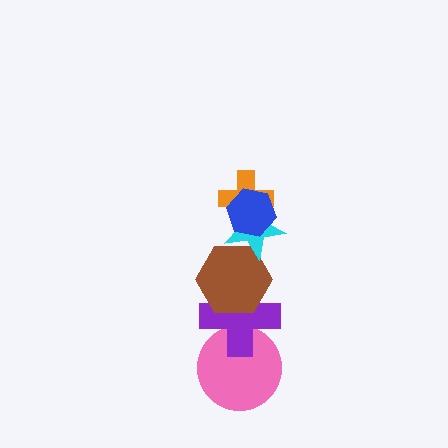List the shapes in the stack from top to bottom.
From top to bottom: the blue hexagon, the orange cross, the cyan star, the brown hexagon, the purple cross, the pink circle.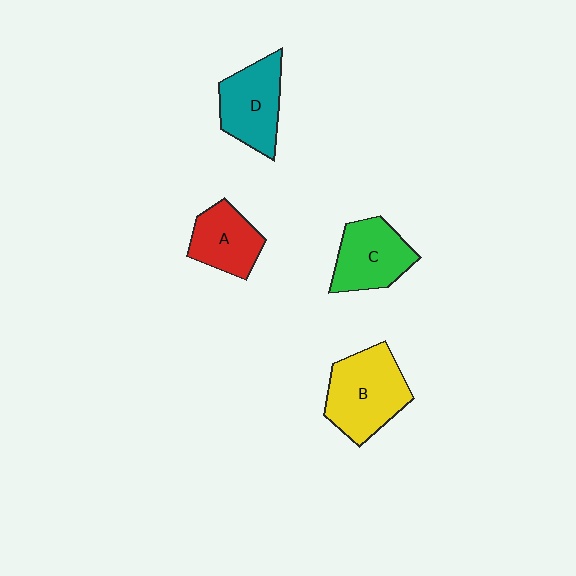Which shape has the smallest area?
Shape A (red).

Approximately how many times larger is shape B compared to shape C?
Approximately 1.3 times.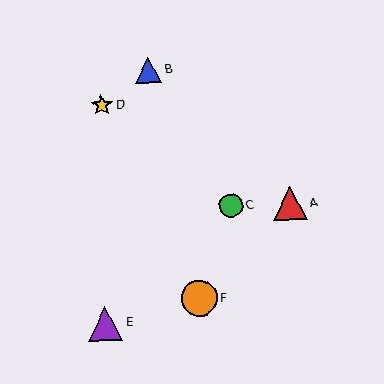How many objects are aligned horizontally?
2 objects (A, C) are aligned horizontally.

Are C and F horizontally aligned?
No, C is at y≈205 and F is at y≈299.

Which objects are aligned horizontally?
Objects A, C are aligned horizontally.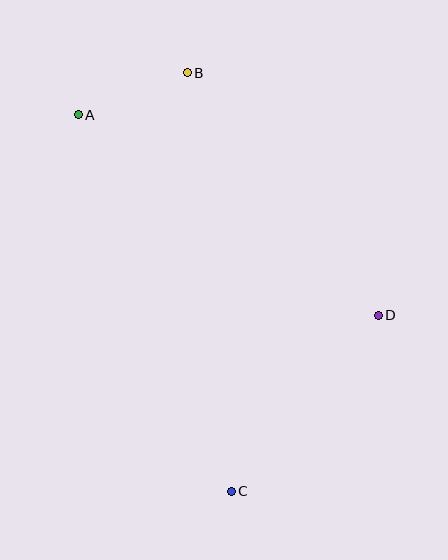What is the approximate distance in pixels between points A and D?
The distance between A and D is approximately 361 pixels.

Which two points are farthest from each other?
Points B and C are farthest from each other.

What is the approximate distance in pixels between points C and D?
The distance between C and D is approximately 229 pixels.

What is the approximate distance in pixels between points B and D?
The distance between B and D is approximately 309 pixels.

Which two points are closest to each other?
Points A and B are closest to each other.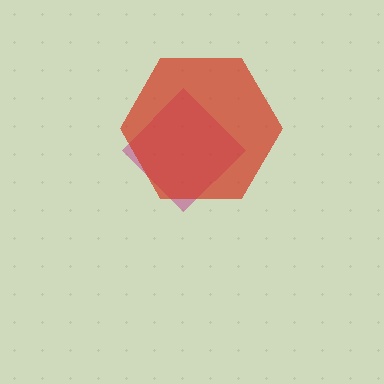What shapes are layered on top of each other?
The layered shapes are: a magenta diamond, a red hexagon.